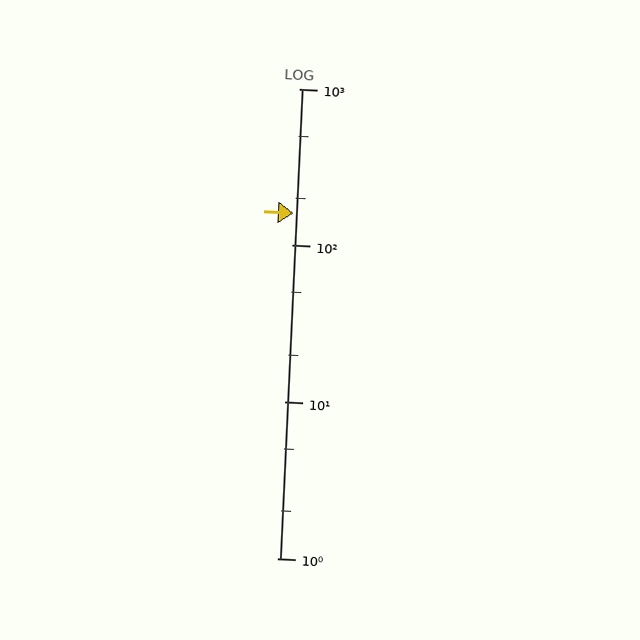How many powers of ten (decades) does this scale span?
The scale spans 3 decades, from 1 to 1000.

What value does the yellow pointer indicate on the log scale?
The pointer indicates approximately 160.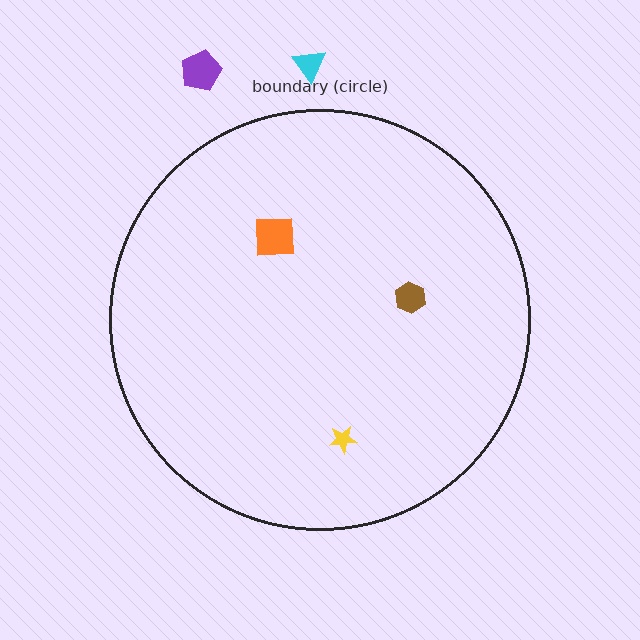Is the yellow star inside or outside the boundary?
Inside.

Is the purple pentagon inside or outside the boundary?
Outside.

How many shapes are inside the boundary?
3 inside, 2 outside.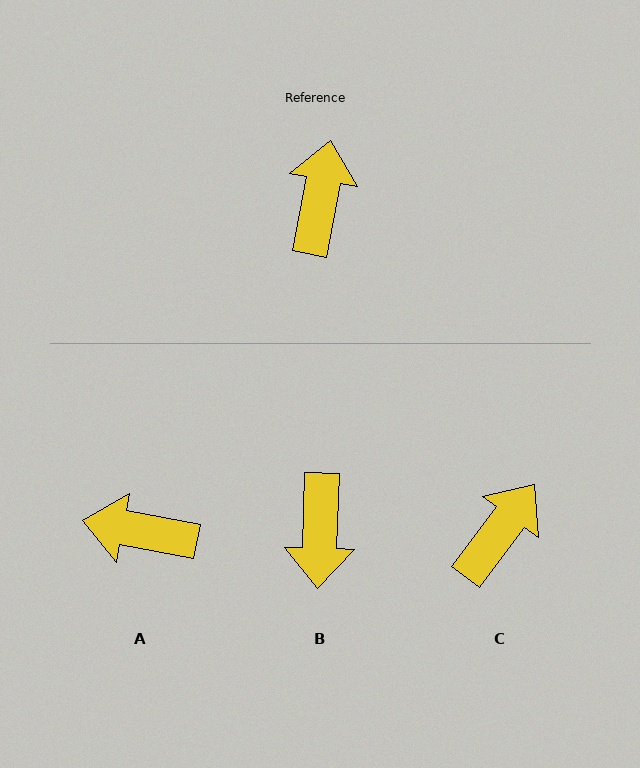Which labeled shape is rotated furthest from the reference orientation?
B, about 171 degrees away.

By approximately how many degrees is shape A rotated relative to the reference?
Approximately 90 degrees counter-clockwise.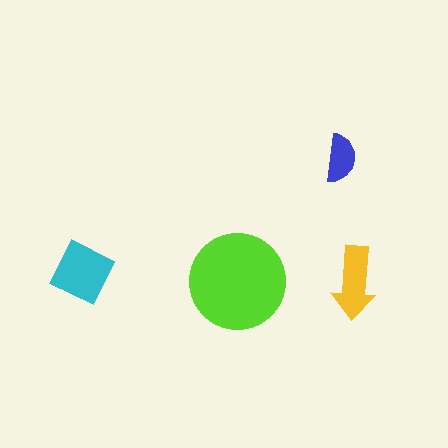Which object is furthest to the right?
The yellow arrow is rightmost.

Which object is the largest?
The lime circle.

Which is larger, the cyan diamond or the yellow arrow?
The cyan diamond.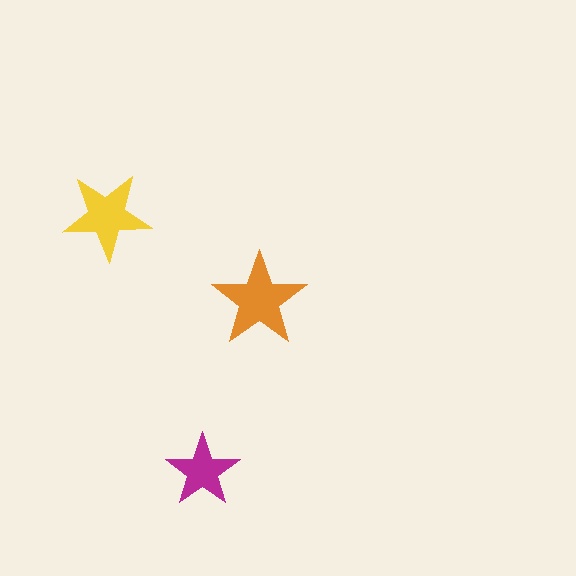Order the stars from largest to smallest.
the orange one, the yellow one, the magenta one.